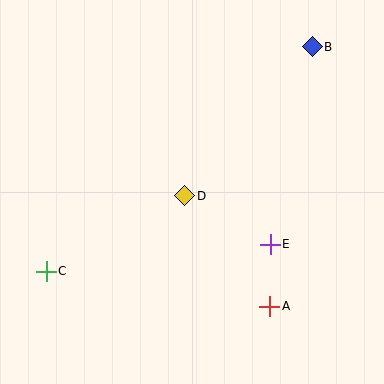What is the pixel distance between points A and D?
The distance between A and D is 139 pixels.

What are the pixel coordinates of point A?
Point A is at (270, 306).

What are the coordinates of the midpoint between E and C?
The midpoint between E and C is at (158, 258).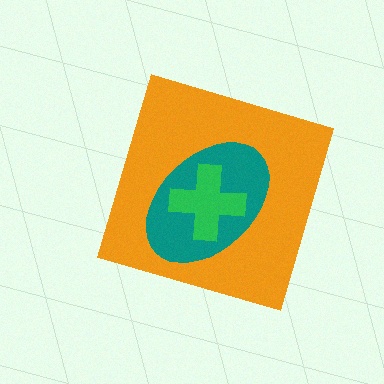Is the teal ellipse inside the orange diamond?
Yes.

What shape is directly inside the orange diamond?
The teal ellipse.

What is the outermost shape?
The orange diamond.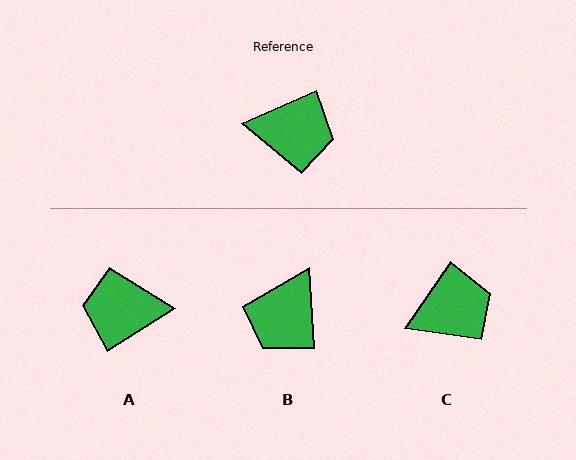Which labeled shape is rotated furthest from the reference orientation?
A, about 171 degrees away.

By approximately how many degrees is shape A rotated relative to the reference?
Approximately 171 degrees clockwise.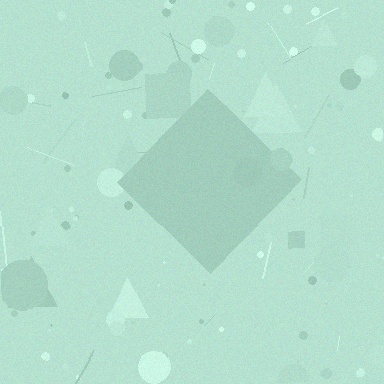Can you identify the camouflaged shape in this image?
The camouflaged shape is a diamond.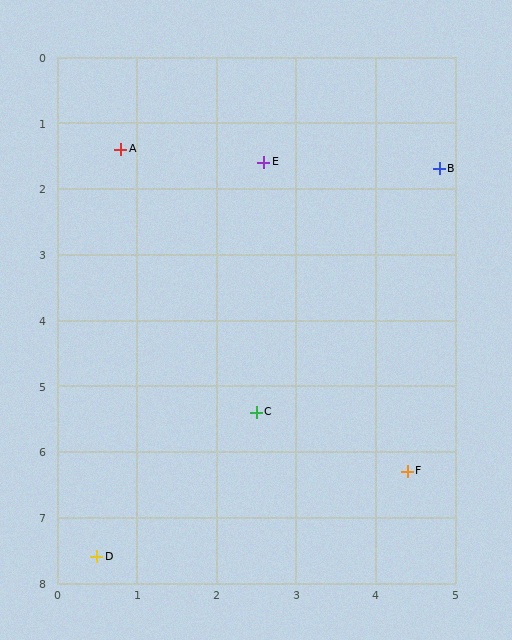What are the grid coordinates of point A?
Point A is at approximately (0.8, 1.4).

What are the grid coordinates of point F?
Point F is at approximately (4.4, 6.3).